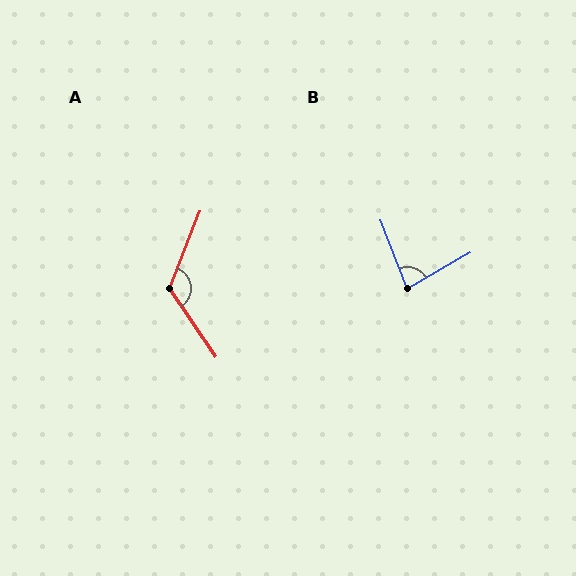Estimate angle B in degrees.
Approximately 81 degrees.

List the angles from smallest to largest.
B (81°), A (125°).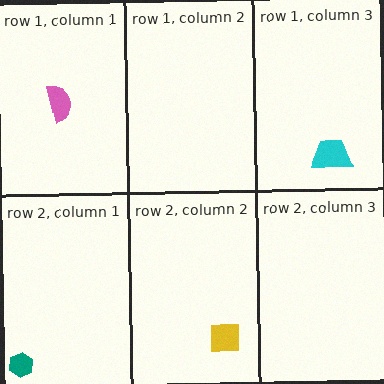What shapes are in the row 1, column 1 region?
The pink semicircle.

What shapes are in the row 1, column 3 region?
The cyan trapezoid.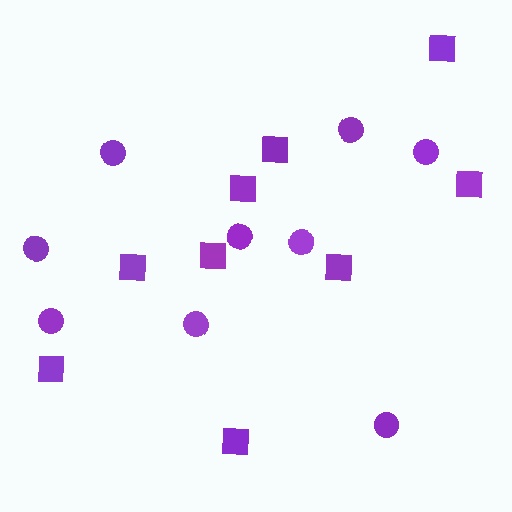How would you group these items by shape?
There are 2 groups: one group of circles (9) and one group of squares (9).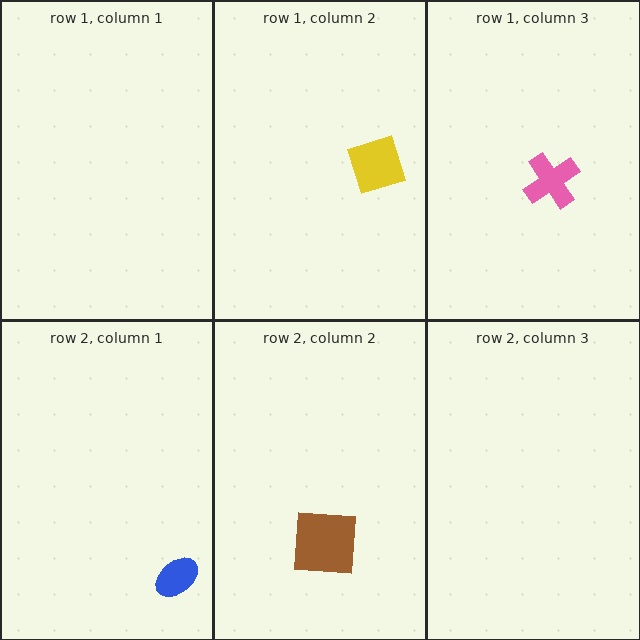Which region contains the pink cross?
The row 1, column 3 region.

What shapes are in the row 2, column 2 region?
The brown square.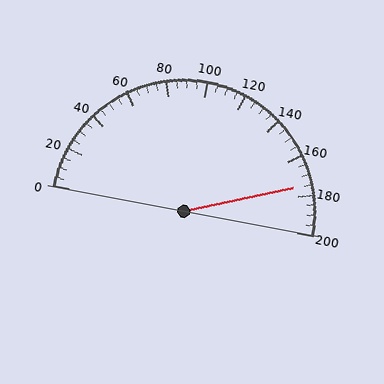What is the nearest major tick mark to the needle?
The nearest major tick mark is 180.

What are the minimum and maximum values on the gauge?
The gauge ranges from 0 to 200.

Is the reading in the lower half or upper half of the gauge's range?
The reading is in the upper half of the range (0 to 200).